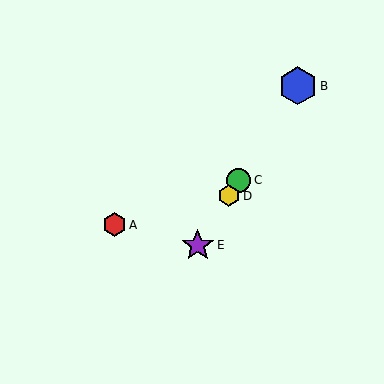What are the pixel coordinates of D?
Object D is at (229, 196).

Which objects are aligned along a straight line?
Objects B, C, D, E are aligned along a straight line.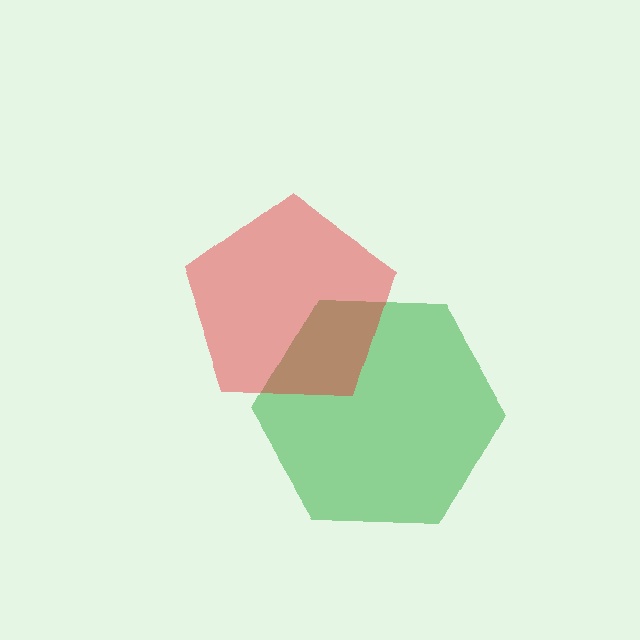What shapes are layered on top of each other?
The layered shapes are: a green hexagon, a red pentagon.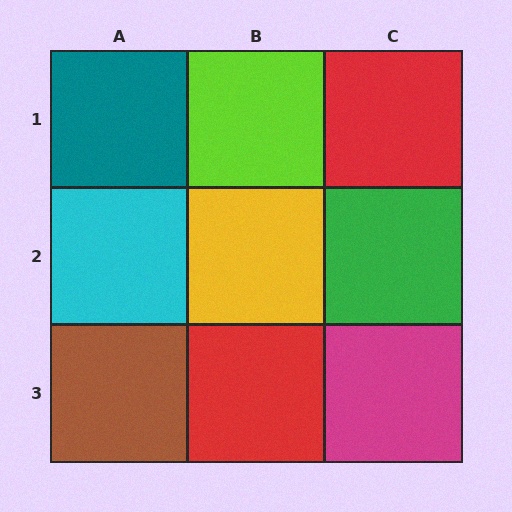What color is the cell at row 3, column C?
Magenta.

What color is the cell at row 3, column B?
Red.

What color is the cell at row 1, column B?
Lime.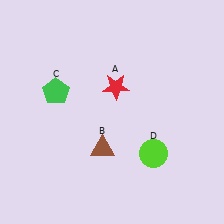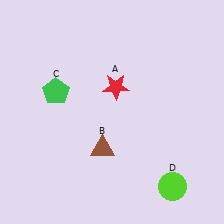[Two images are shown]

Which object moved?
The lime circle (D) moved down.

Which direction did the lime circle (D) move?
The lime circle (D) moved down.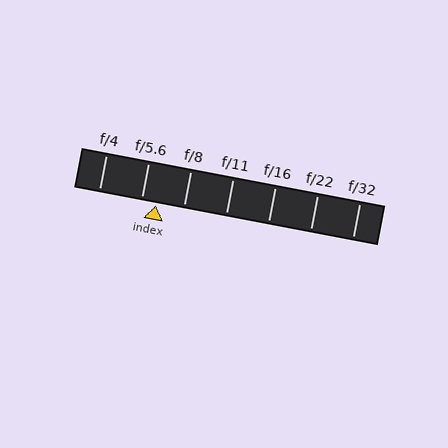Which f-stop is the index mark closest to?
The index mark is closest to f/5.6.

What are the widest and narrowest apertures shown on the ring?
The widest aperture shown is f/4 and the narrowest is f/32.